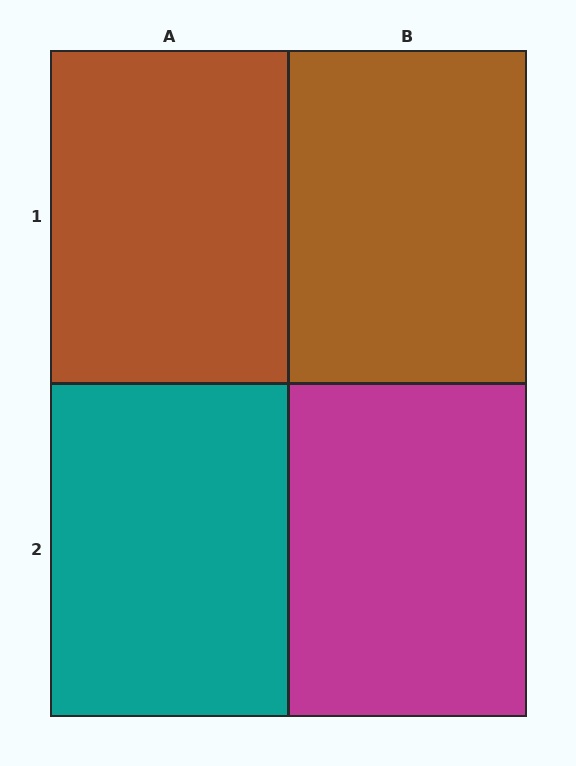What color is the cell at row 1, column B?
Brown.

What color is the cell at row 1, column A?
Brown.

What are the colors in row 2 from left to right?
Teal, magenta.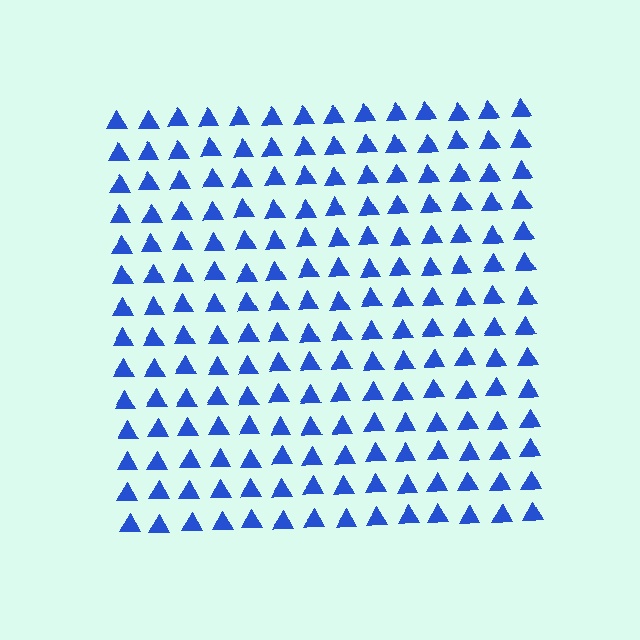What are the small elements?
The small elements are triangles.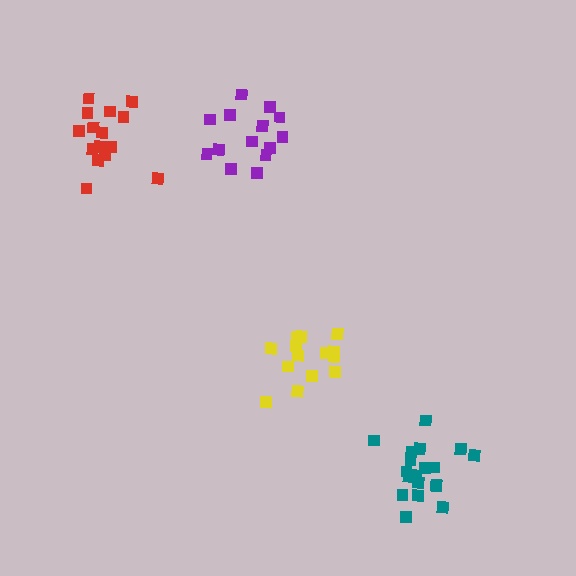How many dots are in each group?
Group 1: 20 dots, Group 2: 14 dots, Group 3: 15 dots, Group 4: 14 dots (63 total).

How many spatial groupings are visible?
There are 4 spatial groupings.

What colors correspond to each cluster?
The clusters are colored: teal, purple, red, yellow.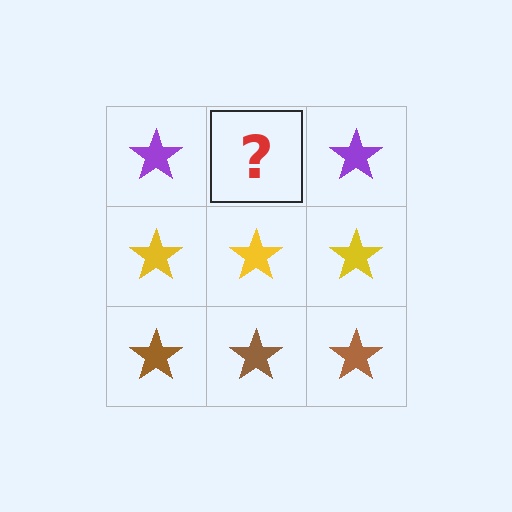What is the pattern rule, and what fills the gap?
The rule is that each row has a consistent color. The gap should be filled with a purple star.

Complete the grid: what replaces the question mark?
The question mark should be replaced with a purple star.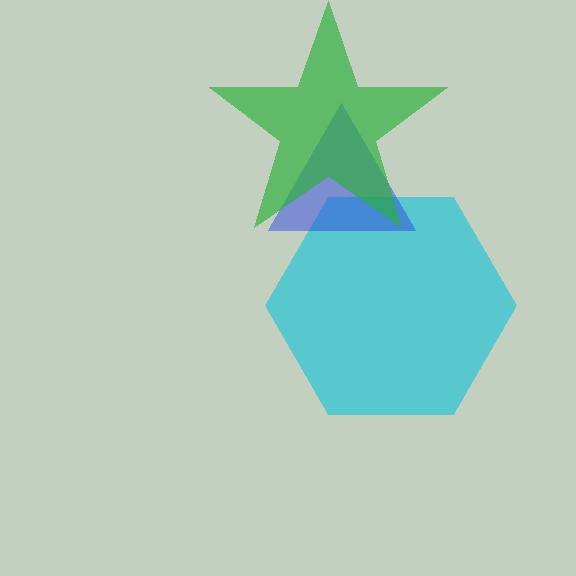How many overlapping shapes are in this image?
There are 3 overlapping shapes in the image.